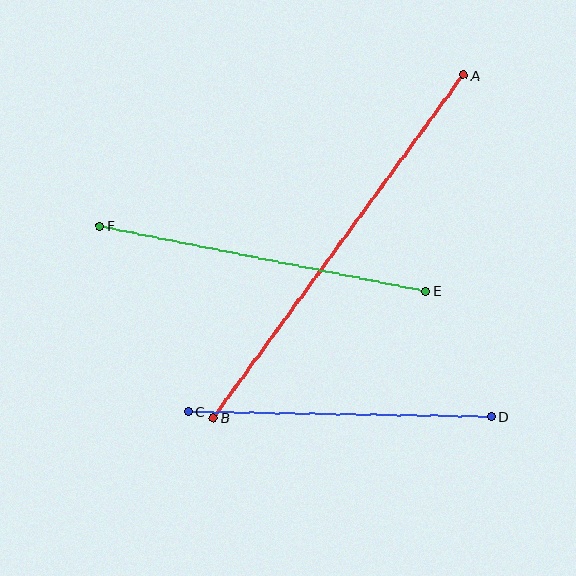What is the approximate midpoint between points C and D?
The midpoint is at approximately (340, 414) pixels.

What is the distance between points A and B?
The distance is approximately 424 pixels.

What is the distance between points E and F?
The distance is approximately 333 pixels.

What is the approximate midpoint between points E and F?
The midpoint is at approximately (263, 258) pixels.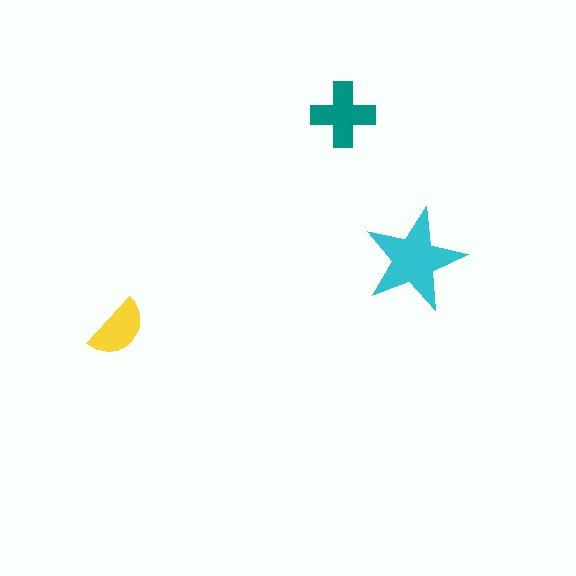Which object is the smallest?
The yellow semicircle.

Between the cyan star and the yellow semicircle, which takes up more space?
The cyan star.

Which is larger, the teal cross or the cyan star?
The cyan star.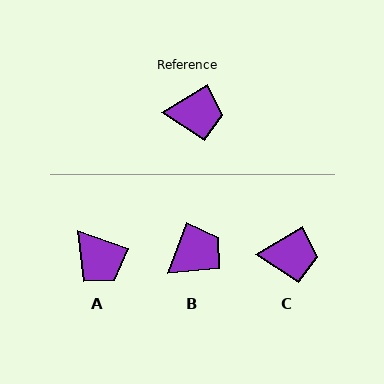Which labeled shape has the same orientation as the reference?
C.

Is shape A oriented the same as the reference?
No, it is off by about 49 degrees.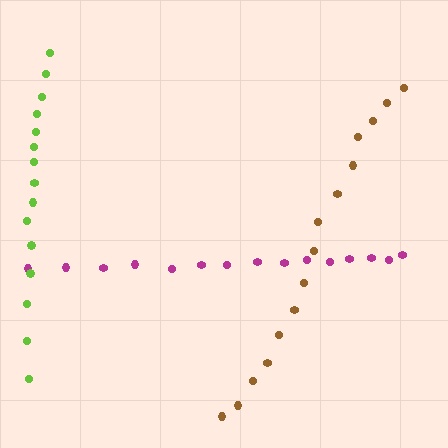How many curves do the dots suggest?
There are 3 distinct paths.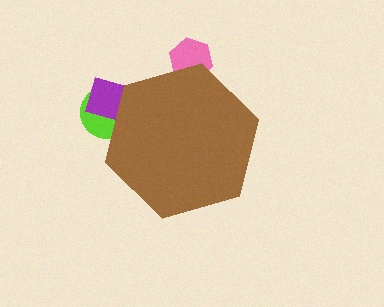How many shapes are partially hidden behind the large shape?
3 shapes are partially hidden.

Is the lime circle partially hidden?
Yes, the lime circle is partially hidden behind the brown hexagon.